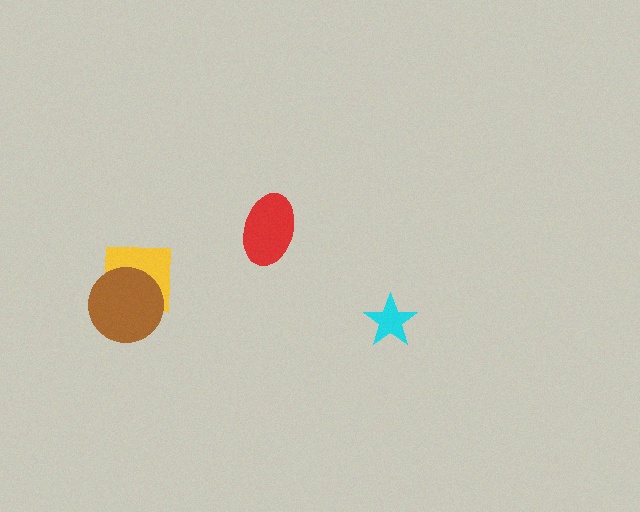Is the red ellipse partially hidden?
No, no other shape covers it.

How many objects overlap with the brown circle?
1 object overlaps with the brown circle.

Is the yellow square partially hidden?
Yes, it is partially covered by another shape.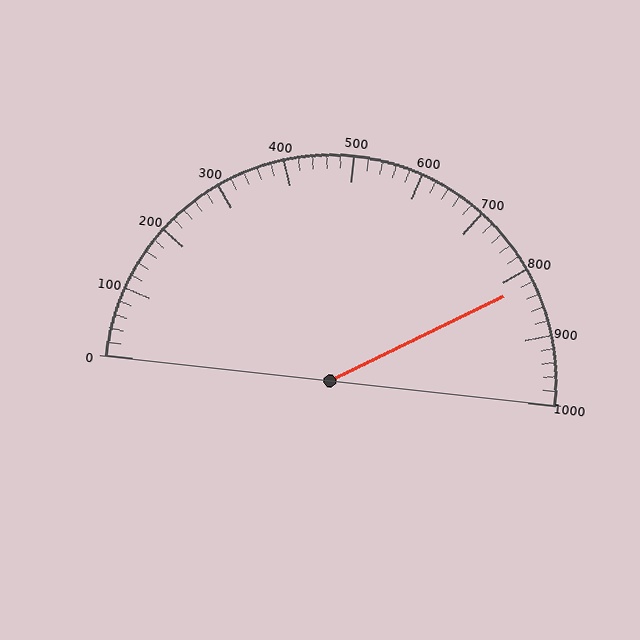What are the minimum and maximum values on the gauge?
The gauge ranges from 0 to 1000.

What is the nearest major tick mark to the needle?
The nearest major tick mark is 800.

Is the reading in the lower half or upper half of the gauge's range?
The reading is in the upper half of the range (0 to 1000).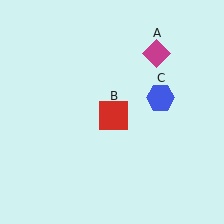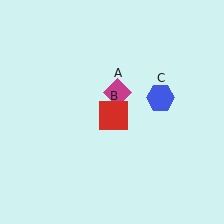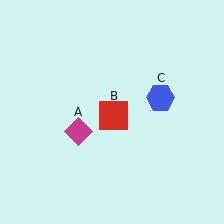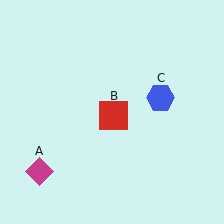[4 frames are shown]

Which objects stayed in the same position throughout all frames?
Red square (object B) and blue hexagon (object C) remained stationary.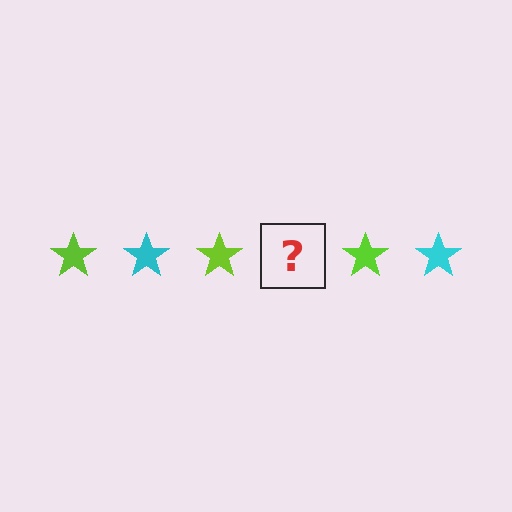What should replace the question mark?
The question mark should be replaced with a cyan star.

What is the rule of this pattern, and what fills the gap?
The rule is that the pattern cycles through lime, cyan stars. The gap should be filled with a cyan star.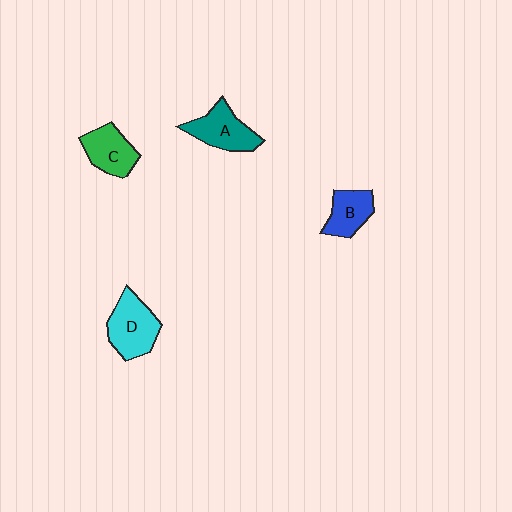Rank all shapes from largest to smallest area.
From largest to smallest: D (cyan), A (teal), C (green), B (blue).